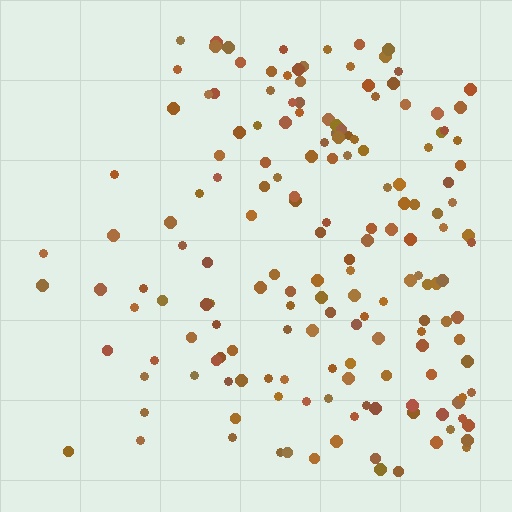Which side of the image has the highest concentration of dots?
The right.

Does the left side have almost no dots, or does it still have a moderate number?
Still a moderate number, just noticeably fewer than the right.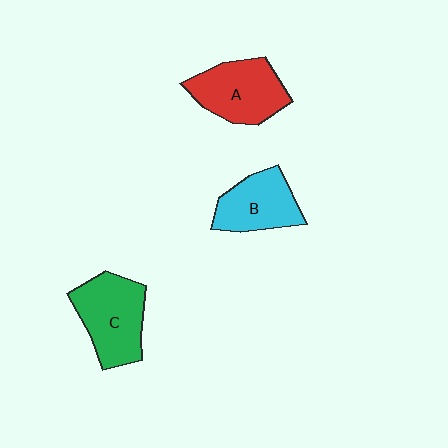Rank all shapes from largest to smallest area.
From largest to smallest: C (green), A (red), B (cyan).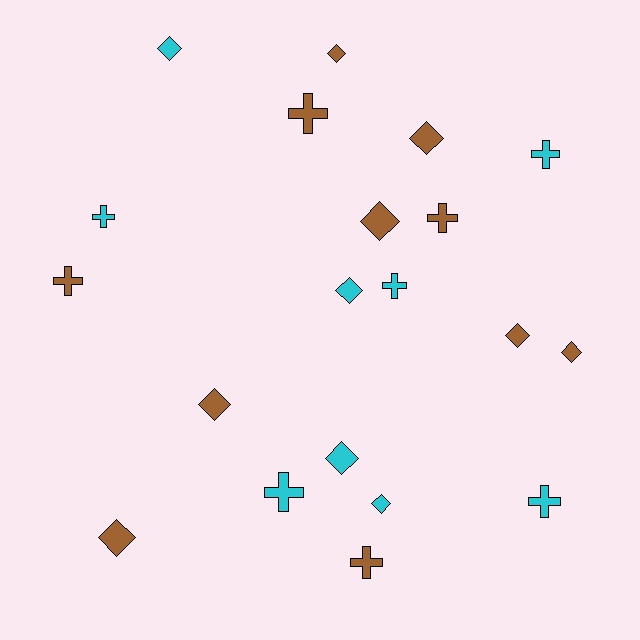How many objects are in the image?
There are 20 objects.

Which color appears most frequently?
Brown, with 11 objects.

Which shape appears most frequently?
Diamond, with 11 objects.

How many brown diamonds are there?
There are 7 brown diamonds.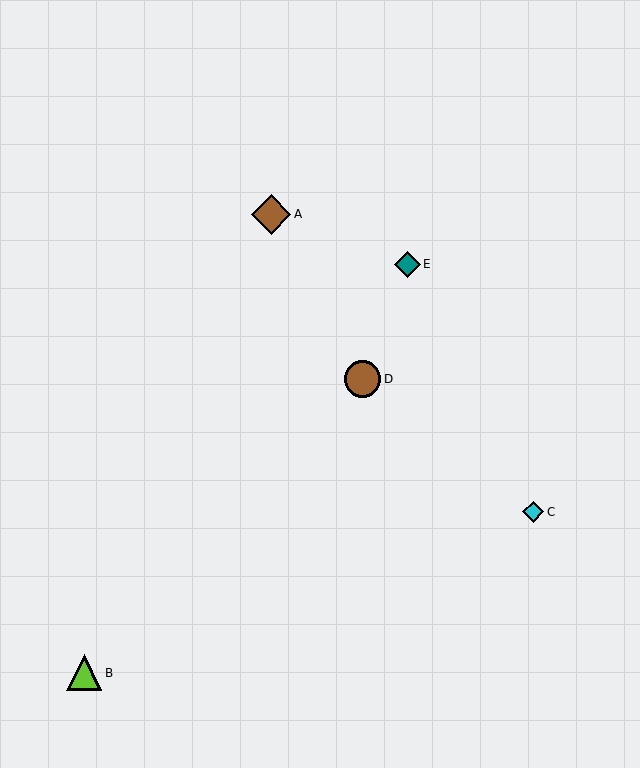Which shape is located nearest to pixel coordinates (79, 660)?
The lime triangle (labeled B) at (84, 673) is nearest to that location.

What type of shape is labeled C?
Shape C is a cyan diamond.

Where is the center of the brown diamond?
The center of the brown diamond is at (271, 215).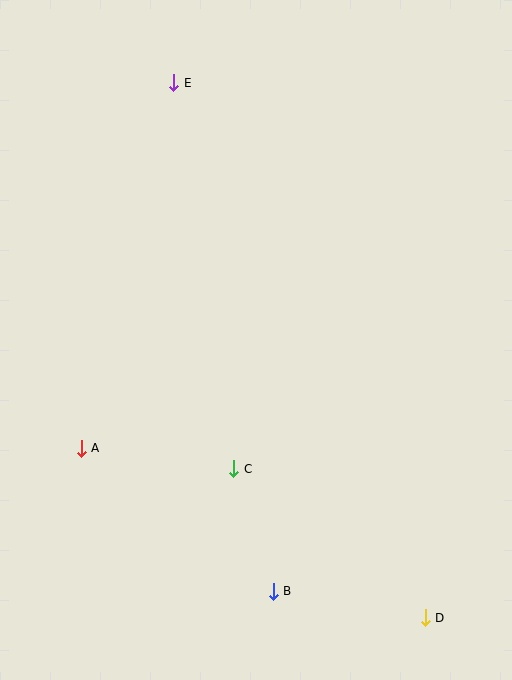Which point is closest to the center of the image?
Point C at (234, 469) is closest to the center.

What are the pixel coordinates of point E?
Point E is at (174, 83).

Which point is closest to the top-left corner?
Point E is closest to the top-left corner.